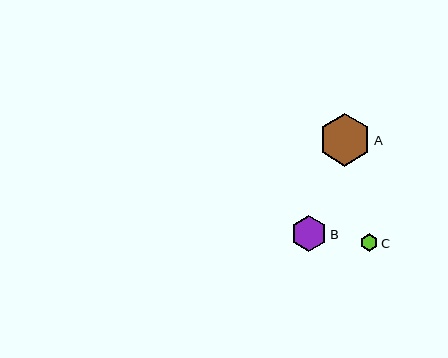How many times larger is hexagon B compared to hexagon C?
Hexagon B is approximately 2.1 times the size of hexagon C.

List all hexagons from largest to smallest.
From largest to smallest: A, B, C.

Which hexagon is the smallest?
Hexagon C is the smallest with a size of approximately 17 pixels.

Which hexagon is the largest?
Hexagon A is the largest with a size of approximately 53 pixels.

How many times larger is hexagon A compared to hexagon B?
Hexagon A is approximately 1.5 times the size of hexagon B.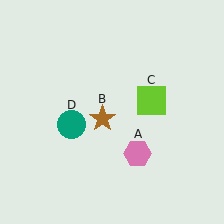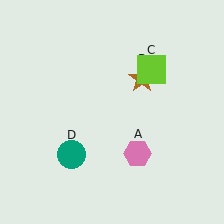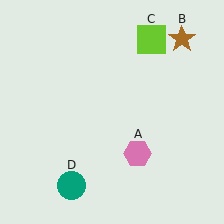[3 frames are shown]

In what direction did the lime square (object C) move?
The lime square (object C) moved up.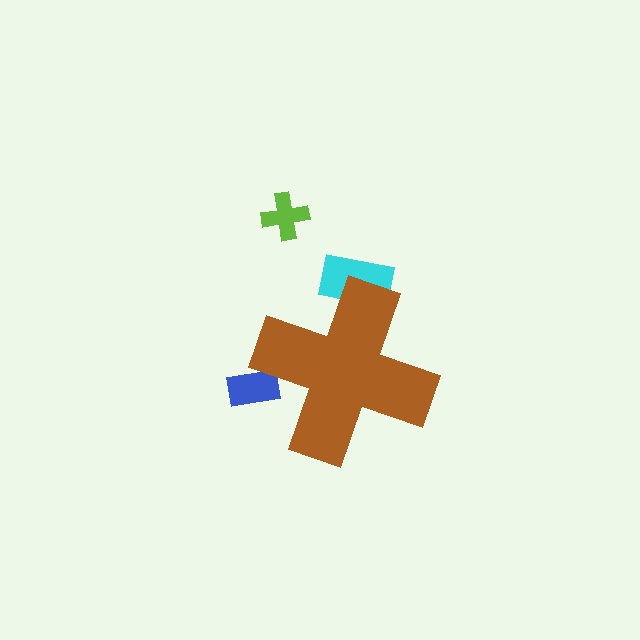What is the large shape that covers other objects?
A brown cross.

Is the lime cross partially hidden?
No, the lime cross is fully visible.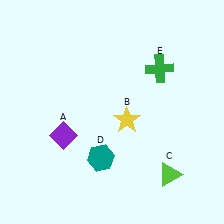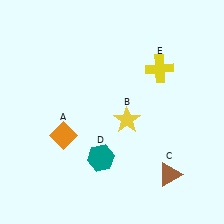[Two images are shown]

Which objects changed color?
A changed from purple to orange. C changed from lime to brown. E changed from green to yellow.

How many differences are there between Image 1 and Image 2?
There are 3 differences between the two images.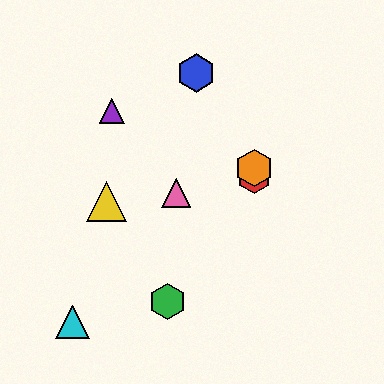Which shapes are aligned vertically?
The red hexagon, the orange hexagon are aligned vertically.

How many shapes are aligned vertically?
2 shapes (the red hexagon, the orange hexagon) are aligned vertically.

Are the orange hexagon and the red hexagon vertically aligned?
Yes, both are at x≈254.